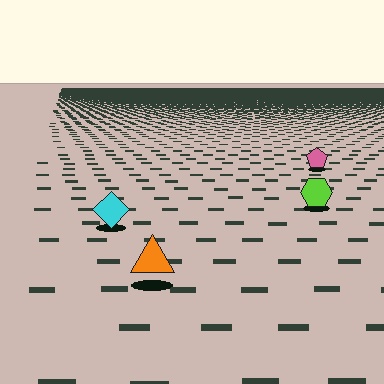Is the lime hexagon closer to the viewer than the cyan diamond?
No. The cyan diamond is closer — you can tell from the texture gradient: the ground texture is coarser near it.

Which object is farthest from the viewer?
The pink pentagon is farthest from the viewer. It appears smaller and the ground texture around it is denser.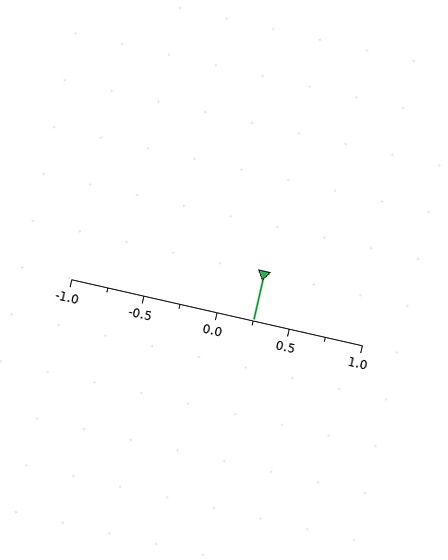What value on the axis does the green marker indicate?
The marker indicates approximately 0.25.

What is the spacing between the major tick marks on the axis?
The major ticks are spaced 0.5 apart.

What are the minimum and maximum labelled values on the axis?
The axis runs from -1.0 to 1.0.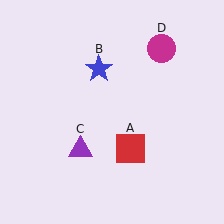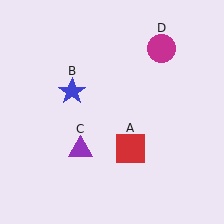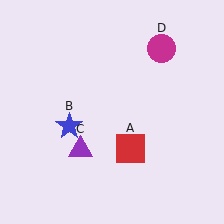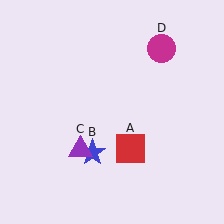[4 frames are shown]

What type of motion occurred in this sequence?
The blue star (object B) rotated counterclockwise around the center of the scene.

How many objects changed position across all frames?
1 object changed position: blue star (object B).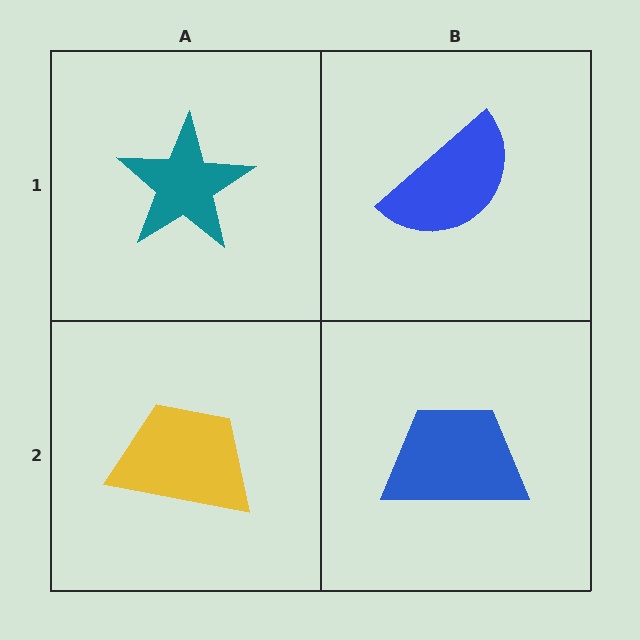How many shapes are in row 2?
2 shapes.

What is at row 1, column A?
A teal star.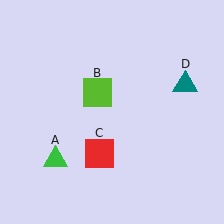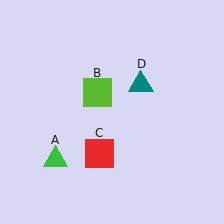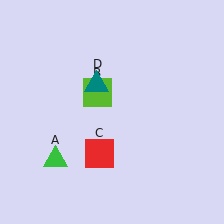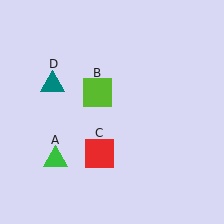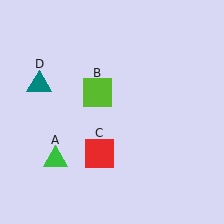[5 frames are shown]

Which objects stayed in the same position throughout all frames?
Green triangle (object A) and lime square (object B) and red square (object C) remained stationary.